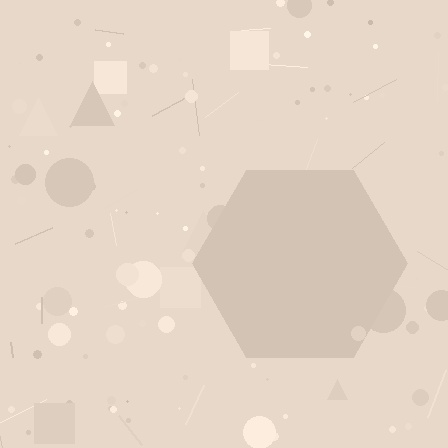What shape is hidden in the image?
A hexagon is hidden in the image.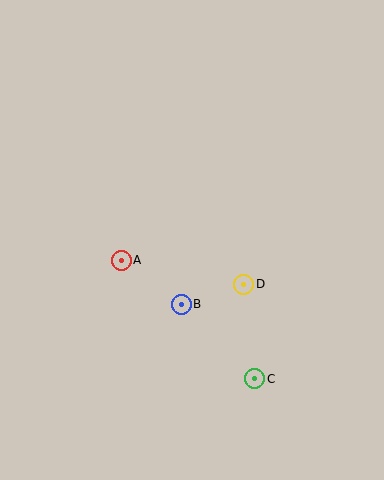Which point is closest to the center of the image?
Point B at (181, 304) is closest to the center.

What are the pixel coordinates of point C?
Point C is at (255, 379).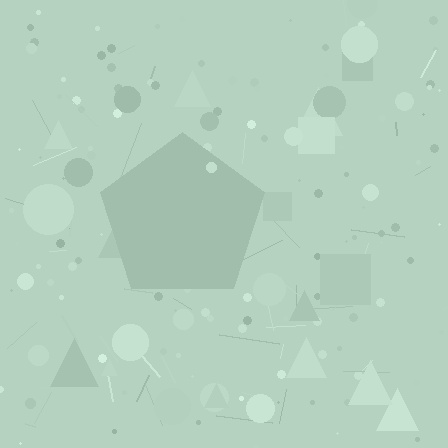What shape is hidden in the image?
A pentagon is hidden in the image.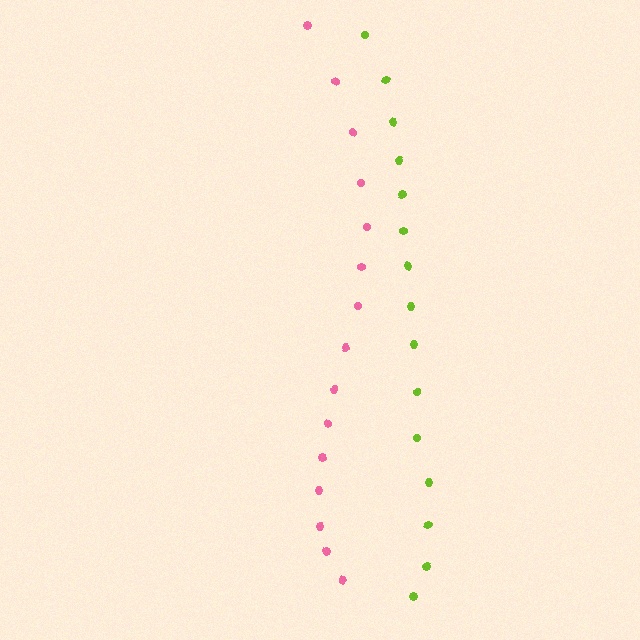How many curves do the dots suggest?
There are 2 distinct paths.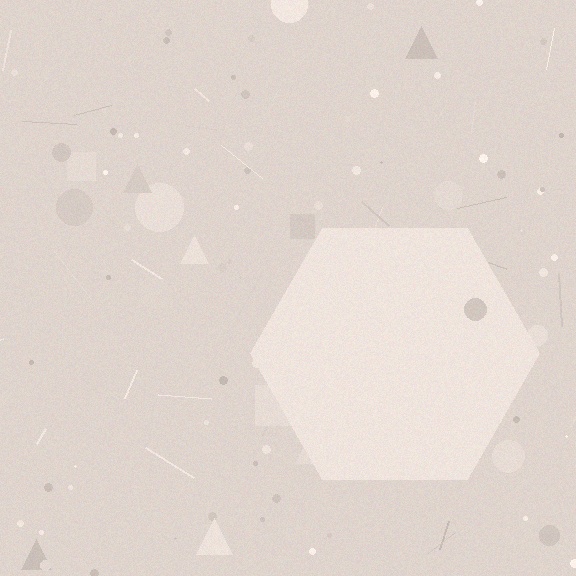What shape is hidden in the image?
A hexagon is hidden in the image.